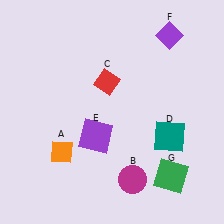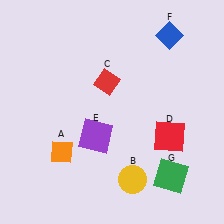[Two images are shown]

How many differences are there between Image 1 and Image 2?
There are 3 differences between the two images.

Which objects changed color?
B changed from magenta to yellow. D changed from teal to red. F changed from purple to blue.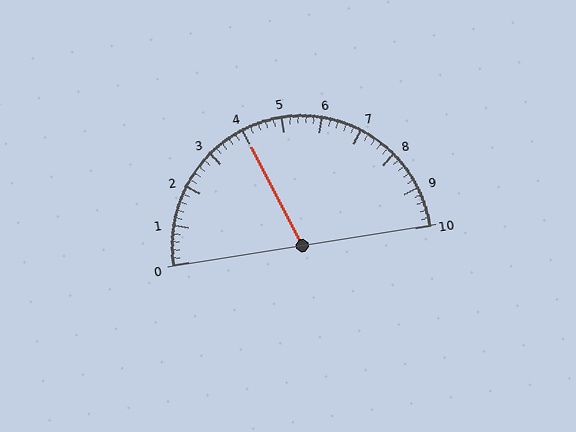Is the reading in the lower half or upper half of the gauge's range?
The reading is in the lower half of the range (0 to 10).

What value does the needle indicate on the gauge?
The needle indicates approximately 4.0.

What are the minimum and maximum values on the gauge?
The gauge ranges from 0 to 10.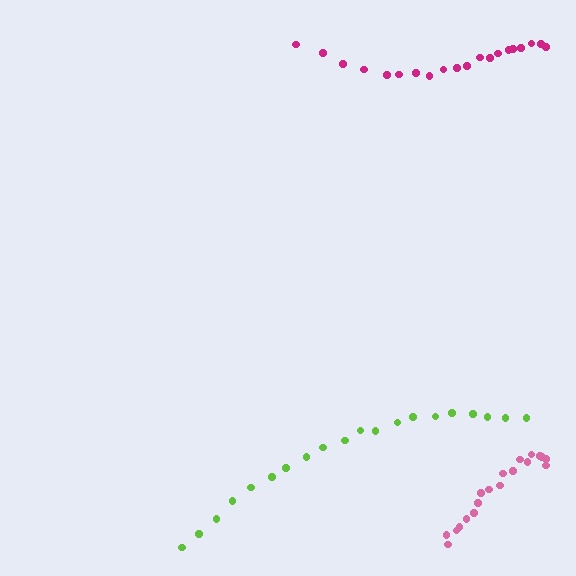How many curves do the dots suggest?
There are 3 distinct paths.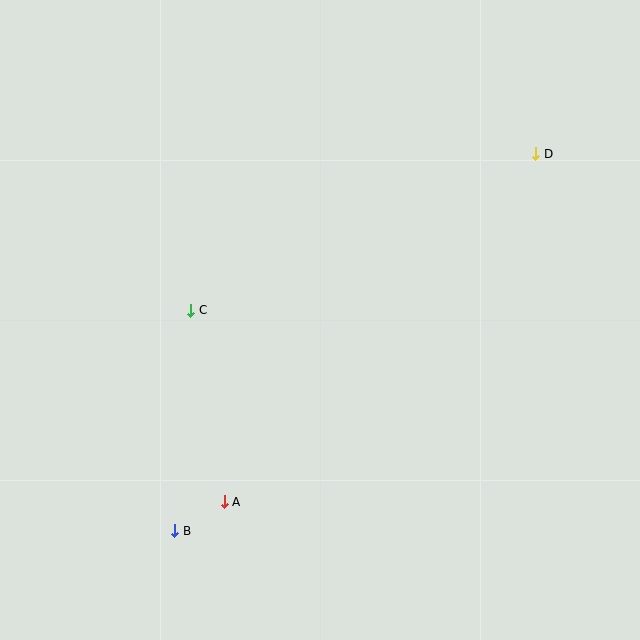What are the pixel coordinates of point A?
Point A is at (224, 502).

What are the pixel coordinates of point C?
Point C is at (191, 310).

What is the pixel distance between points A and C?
The distance between A and C is 194 pixels.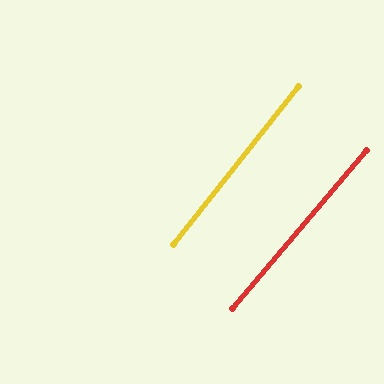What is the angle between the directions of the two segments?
Approximately 2 degrees.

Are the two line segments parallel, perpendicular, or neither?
Parallel — their directions differ by only 1.9°.